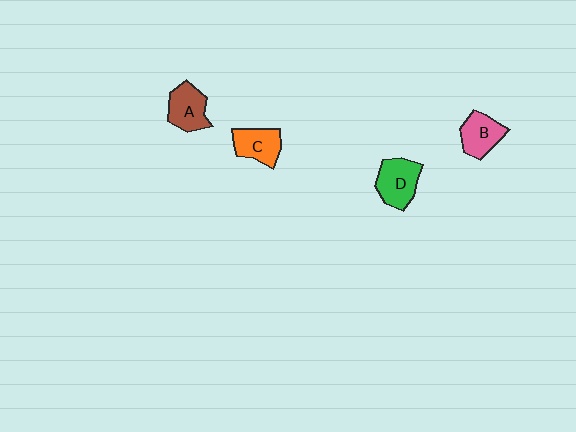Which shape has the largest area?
Shape D (green).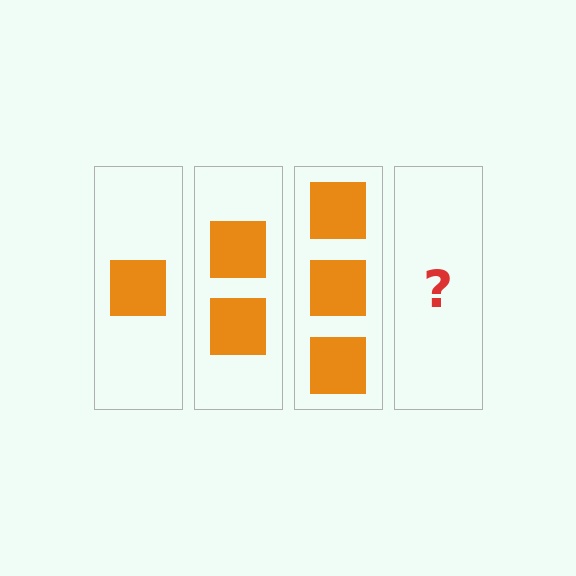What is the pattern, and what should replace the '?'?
The pattern is that each step adds one more square. The '?' should be 4 squares.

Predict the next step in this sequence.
The next step is 4 squares.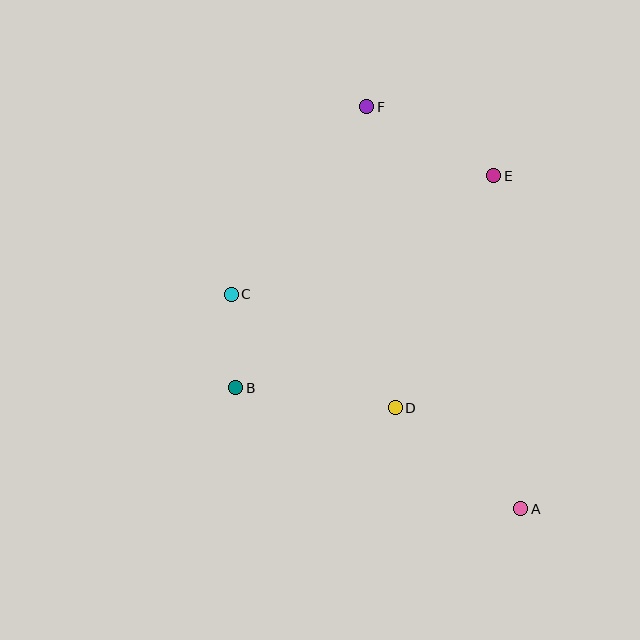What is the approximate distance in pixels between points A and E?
The distance between A and E is approximately 334 pixels.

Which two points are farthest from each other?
Points A and F are farthest from each other.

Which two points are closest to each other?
Points B and C are closest to each other.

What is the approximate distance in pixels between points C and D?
The distance between C and D is approximately 200 pixels.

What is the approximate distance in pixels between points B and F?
The distance between B and F is approximately 310 pixels.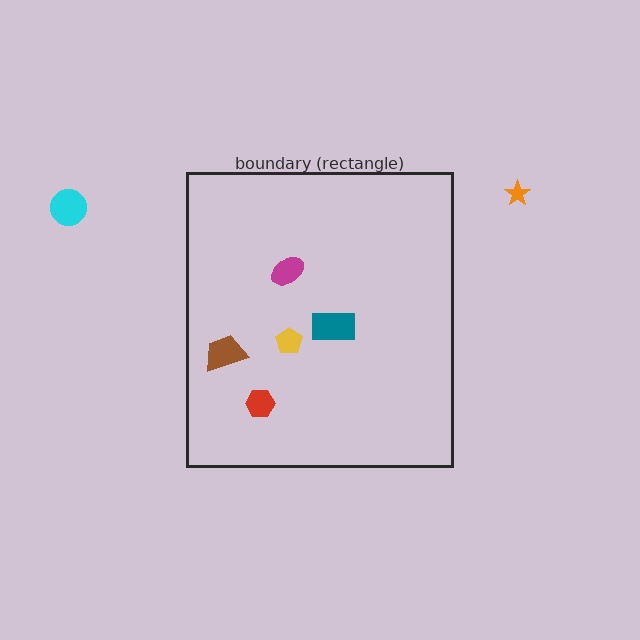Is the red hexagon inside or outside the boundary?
Inside.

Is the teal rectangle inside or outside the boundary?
Inside.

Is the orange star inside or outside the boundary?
Outside.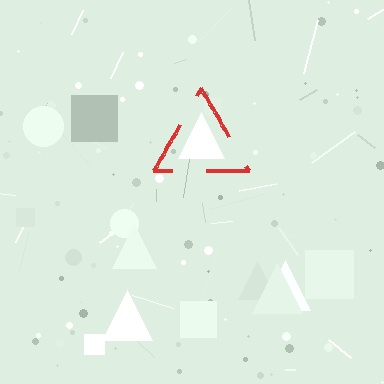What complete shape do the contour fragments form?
The contour fragments form a triangle.